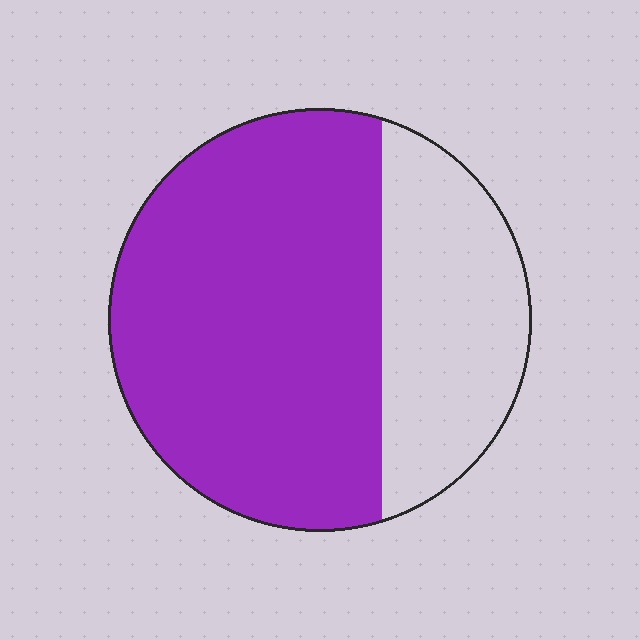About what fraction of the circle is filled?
About two thirds (2/3).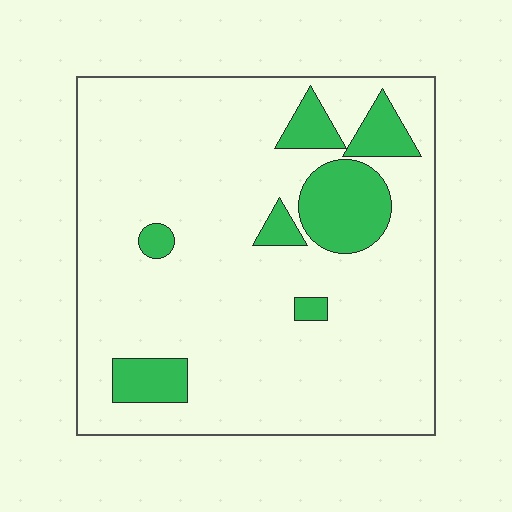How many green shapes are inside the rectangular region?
7.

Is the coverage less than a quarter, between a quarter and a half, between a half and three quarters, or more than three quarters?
Less than a quarter.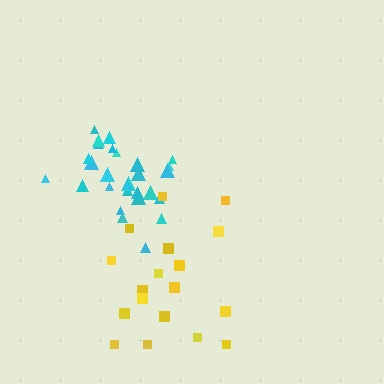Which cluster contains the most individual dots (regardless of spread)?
Cyan (28).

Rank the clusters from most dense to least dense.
cyan, yellow.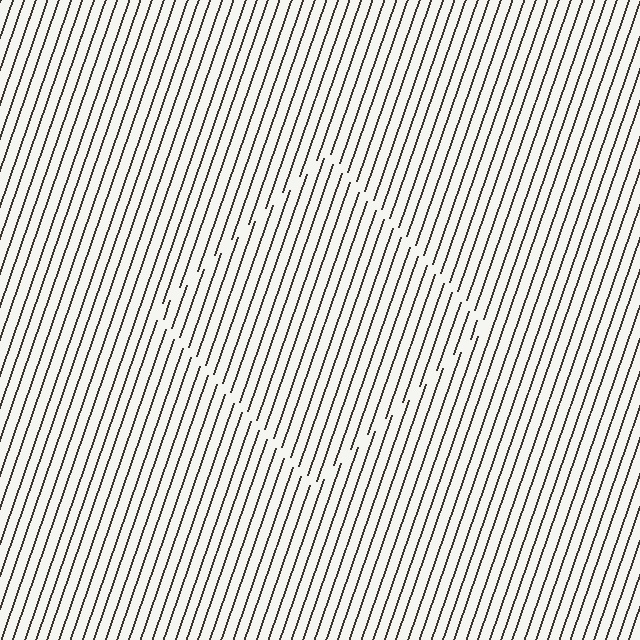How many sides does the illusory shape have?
4 sides — the line-ends trace a square.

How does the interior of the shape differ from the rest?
The interior of the shape contains the same grating, shifted by half a period — the contour is defined by the phase discontinuity where line-ends from the inner and outer gratings abut.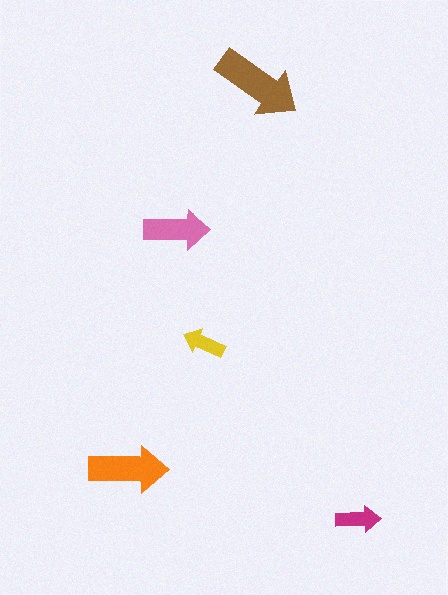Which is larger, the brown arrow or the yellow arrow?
The brown one.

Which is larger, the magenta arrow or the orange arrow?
The orange one.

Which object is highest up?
The brown arrow is topmost.